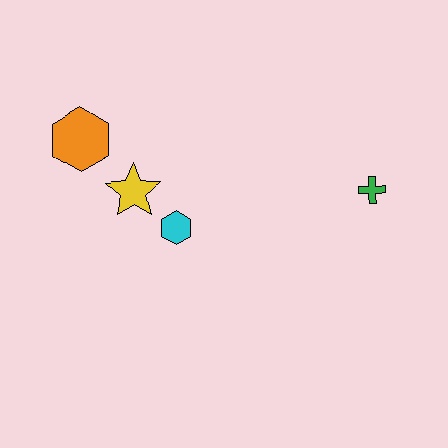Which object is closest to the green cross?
The cyan hexagon is closest to the green cross.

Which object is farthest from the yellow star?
The green cross is farthest from the yellow star.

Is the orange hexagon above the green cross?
Yes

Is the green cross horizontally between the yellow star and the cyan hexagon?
No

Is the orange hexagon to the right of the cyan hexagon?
No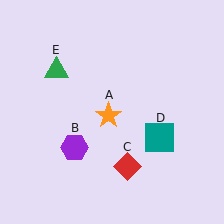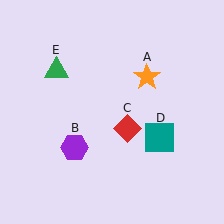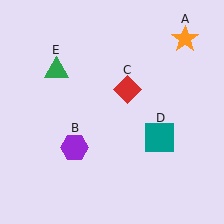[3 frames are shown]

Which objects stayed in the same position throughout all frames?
Purple hexagon (object B) and teal square (object D) and green triangle (object E) remained stationary.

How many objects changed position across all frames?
2 objects changed position: orange star (object A), red diamond (object C).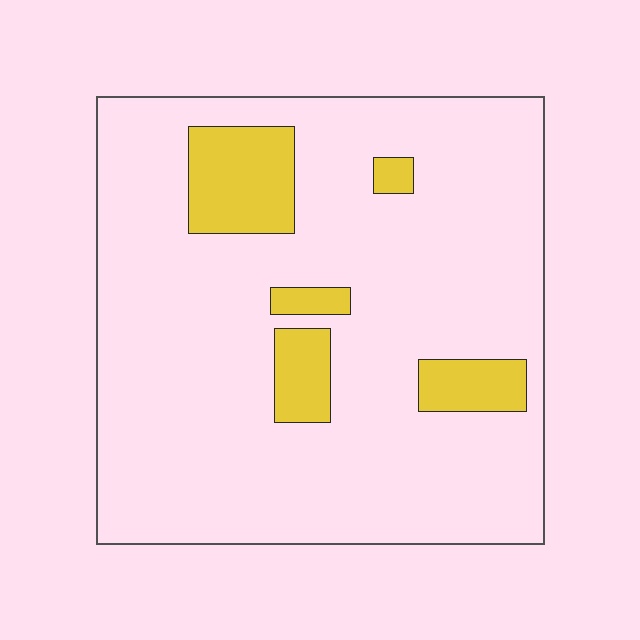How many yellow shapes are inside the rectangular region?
5.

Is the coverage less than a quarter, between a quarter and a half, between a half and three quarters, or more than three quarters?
Less than a quarter.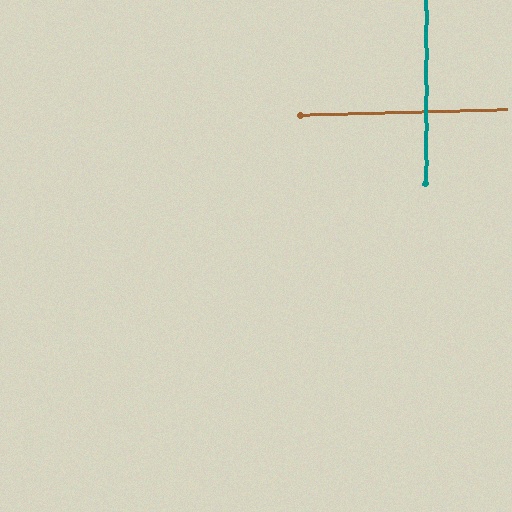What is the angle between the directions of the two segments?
Approximately 88 degrees.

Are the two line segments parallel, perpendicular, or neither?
Perpendicular — they meet at approximately 88°.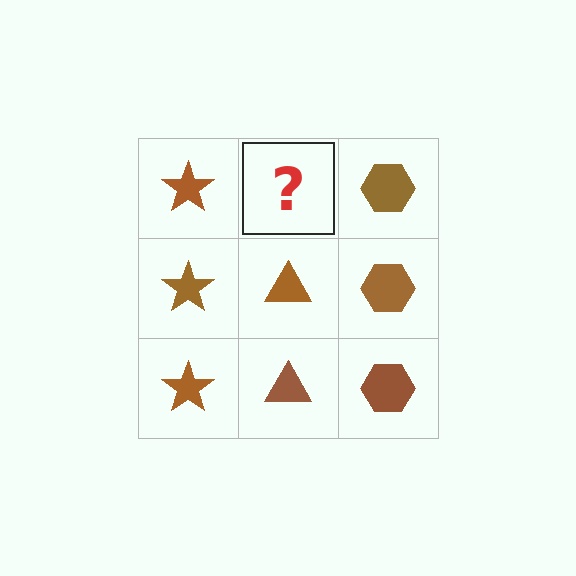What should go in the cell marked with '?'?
The missing cell should contain a brown triangle.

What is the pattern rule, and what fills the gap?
The rule is that each column has a consistent shape. The gap should be filled with a brown triangle.